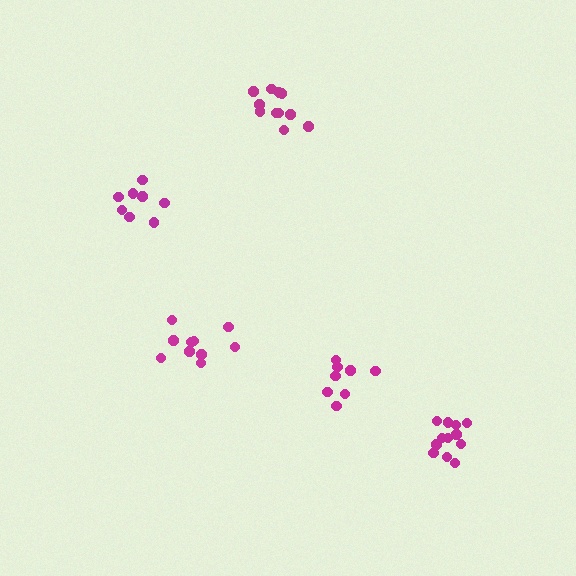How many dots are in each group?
Group 1: 8 dots, Group 2: 11 dots, Group 3: 10 dots, Group 4: 12 dots, Group 5: 8 dots (49 total).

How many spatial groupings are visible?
There are 5 spatial groupings.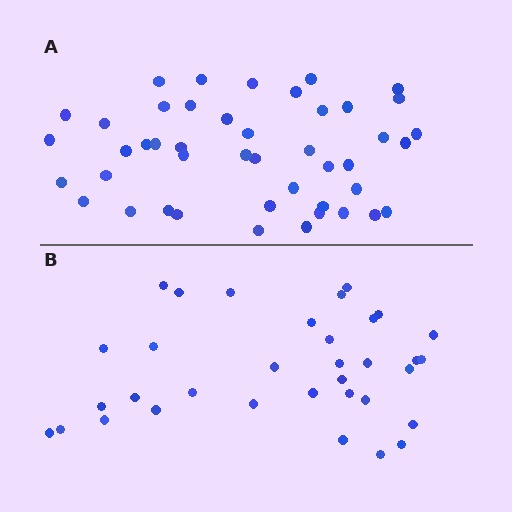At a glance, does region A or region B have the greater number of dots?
Region A (the top region) has more dots.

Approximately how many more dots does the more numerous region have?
Region A has roughly 12 or so more dots than region B.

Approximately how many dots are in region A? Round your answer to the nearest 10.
About 40 dots. (The exact count is 45, which rounds to 40.)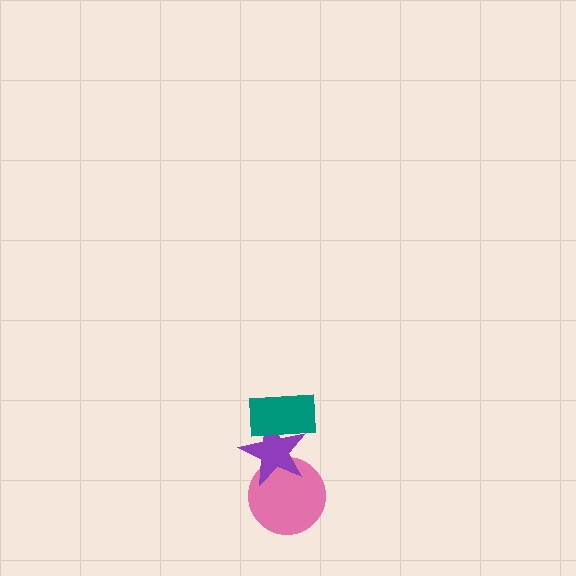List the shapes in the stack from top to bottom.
From top to bottom: the teal rectangle, the purple star, the pink circle.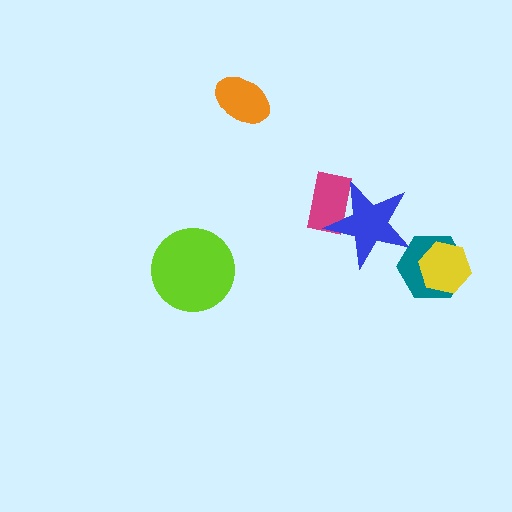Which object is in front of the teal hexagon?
The yellow hexagon is in front of the teal hexagon.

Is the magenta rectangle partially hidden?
Yes, it is partially covered by another shape.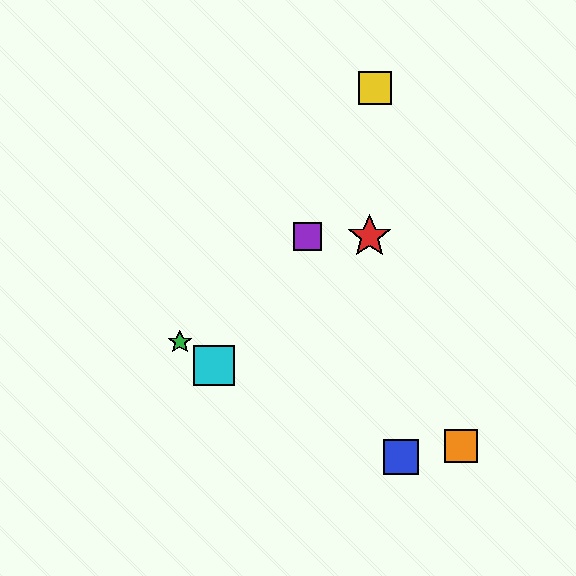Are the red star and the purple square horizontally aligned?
Yes, both are at y≈237.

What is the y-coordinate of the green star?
The green star is at y≈342.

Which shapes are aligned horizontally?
The red star, the purple square are aligned horizontally.